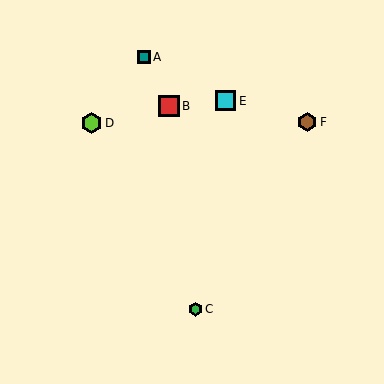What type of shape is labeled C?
Shape C is a green hexagon.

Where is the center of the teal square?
The center of the teal square is at (144, 57).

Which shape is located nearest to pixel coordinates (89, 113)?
The lime hexagon (labeled D) at (91, 123) is nearest to that location.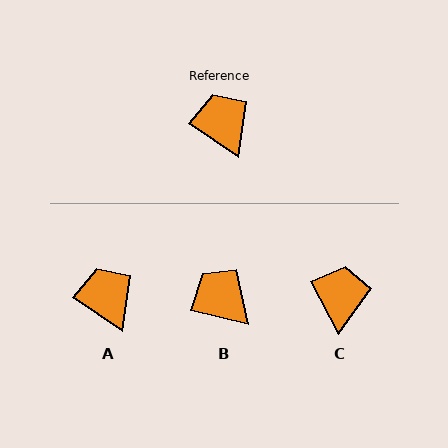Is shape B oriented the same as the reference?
No, it is off by about 21 degrees.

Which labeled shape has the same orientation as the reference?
A.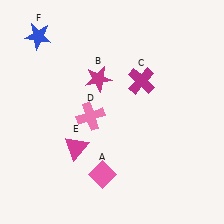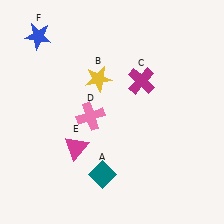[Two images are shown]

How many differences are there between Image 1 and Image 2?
There are 2 differences between the two images.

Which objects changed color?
A changed from pink to teal. B changed from magenta to yellow.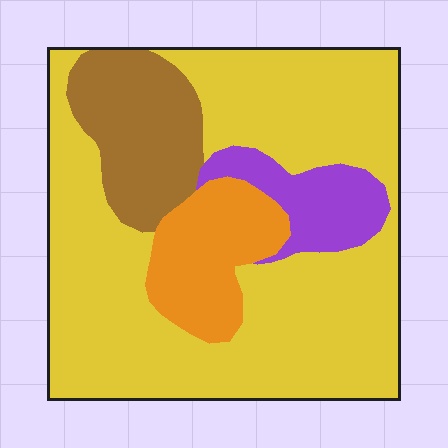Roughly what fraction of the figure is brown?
Brown takes up about one eighth (1/8) of the figure.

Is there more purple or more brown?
Brown.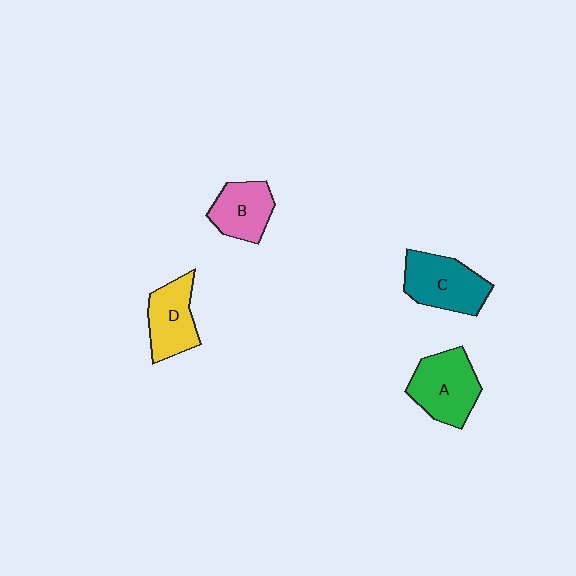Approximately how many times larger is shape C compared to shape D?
Approximately 1.2 times.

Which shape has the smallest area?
Shape B (pink).